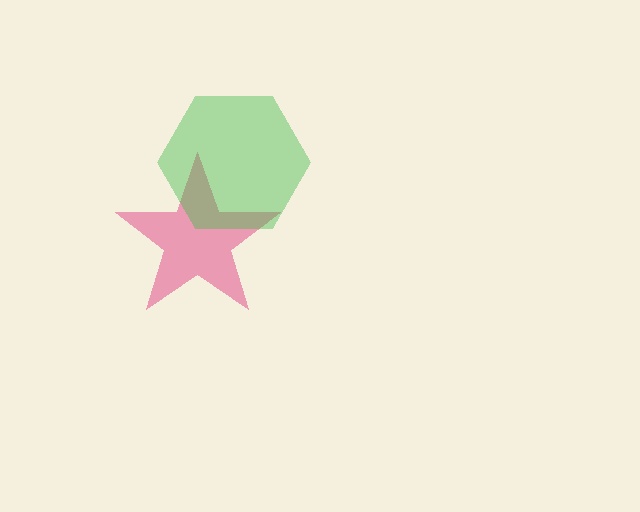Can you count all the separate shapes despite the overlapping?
Yes, there are 2 separate shapes.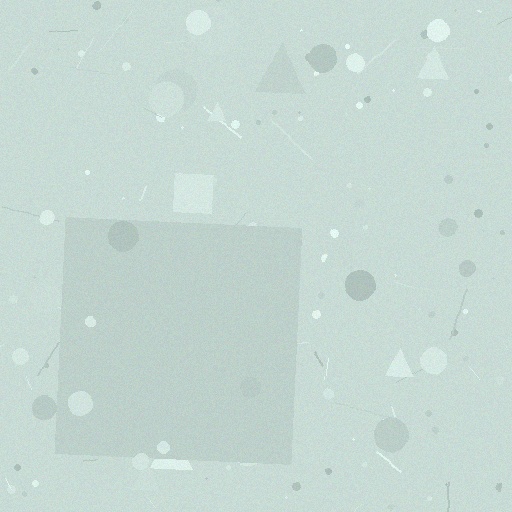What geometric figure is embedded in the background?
A square is embedded in the background.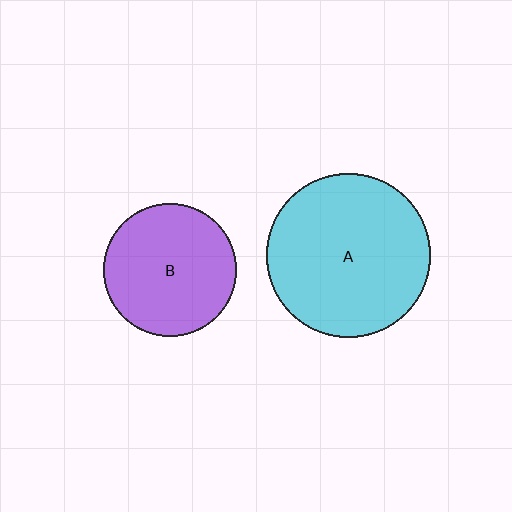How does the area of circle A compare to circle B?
Approximately 1.5 times.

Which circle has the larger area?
Circle A (cyan).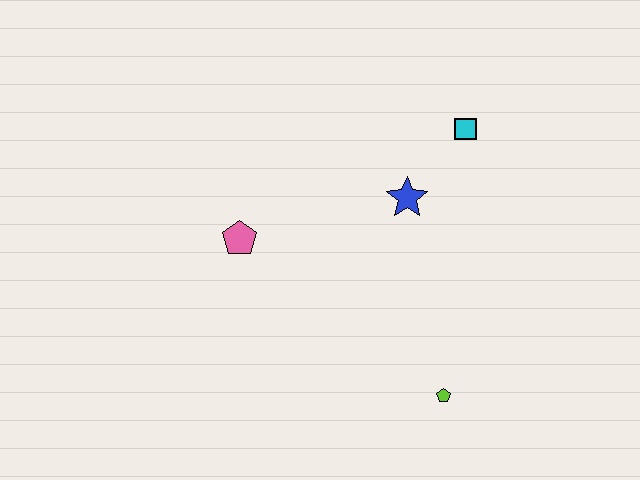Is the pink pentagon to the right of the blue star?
No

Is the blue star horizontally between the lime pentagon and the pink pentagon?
Yes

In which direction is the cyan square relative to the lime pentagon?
The cyan square is above the lime pentagon.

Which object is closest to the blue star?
The cyan square is closest to the blue star.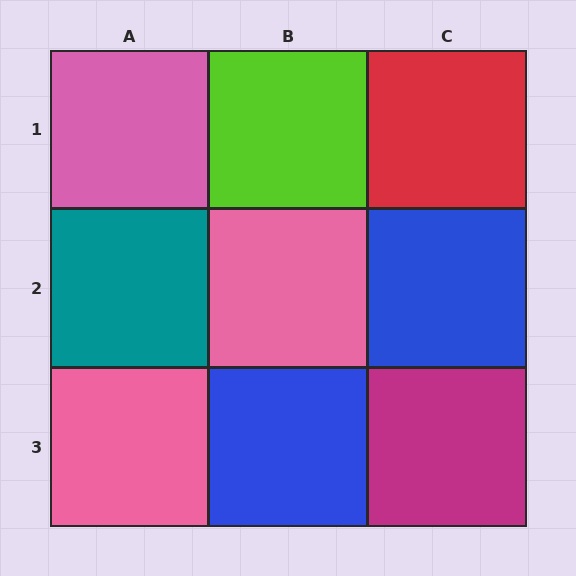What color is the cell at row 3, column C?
Magenta.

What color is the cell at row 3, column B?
Blue.